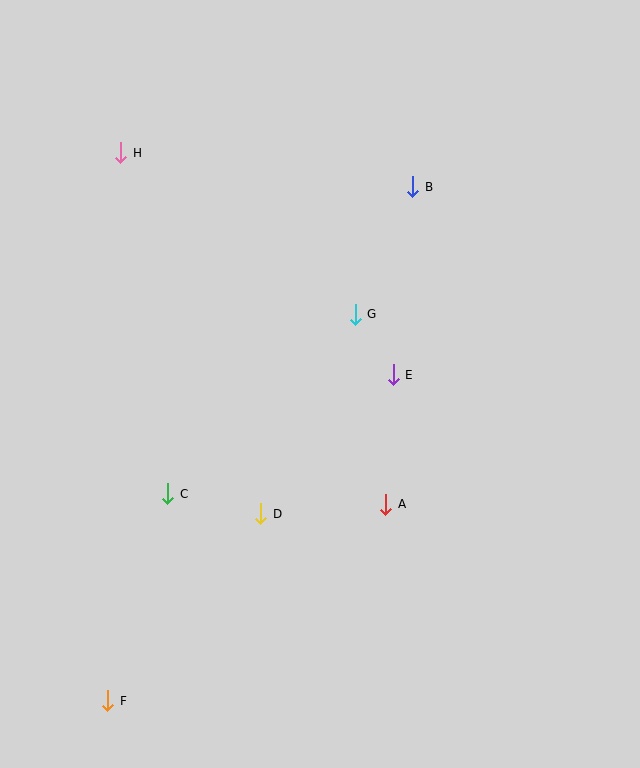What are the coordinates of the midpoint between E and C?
The midpoint between E and C is at (280, 434).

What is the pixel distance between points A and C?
The distance between A and C is 218 pixels.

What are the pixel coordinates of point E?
Point E is at (393, 375).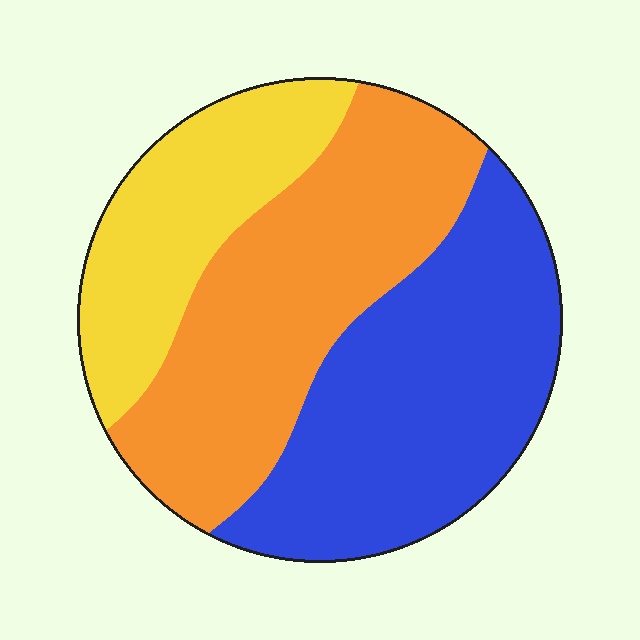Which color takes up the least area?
Yellow, at roughly 25%.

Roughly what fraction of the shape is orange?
Orange covers around 40% of the shape.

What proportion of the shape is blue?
Blue covers around 40% of the shape.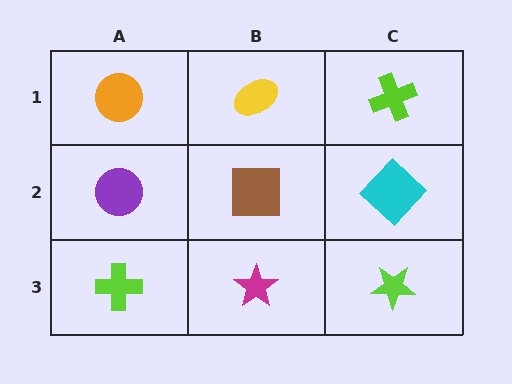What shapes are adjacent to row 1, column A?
A purple circle (row 2, column A), a yellow ellipse (row 1, column B).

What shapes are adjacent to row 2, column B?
A yellow ellipse (row 1, column B), a magenta star (row 3, column B), a purple circle (row 2, column A), a cyan diamond (row 2, column C).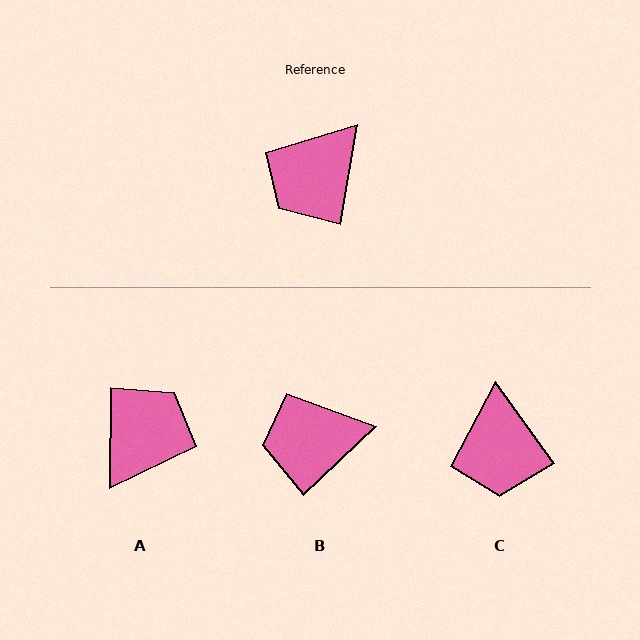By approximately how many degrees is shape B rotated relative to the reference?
Approximately 37 degrees clockwise.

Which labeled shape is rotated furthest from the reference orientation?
A, about 171 degrees away.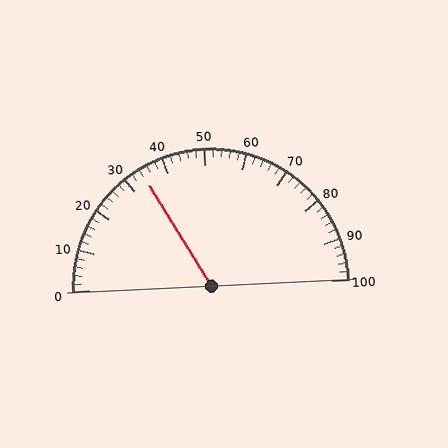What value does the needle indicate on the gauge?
The needle indicates approximately 34.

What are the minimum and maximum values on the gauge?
The gauge ranges from 0 to 100.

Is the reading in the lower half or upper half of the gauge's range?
The reading is in the lower half of the range (0 to 100).